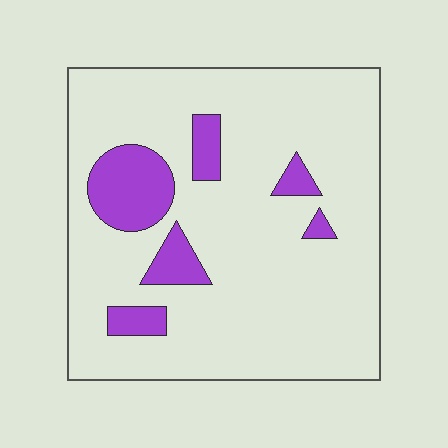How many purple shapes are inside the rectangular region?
6.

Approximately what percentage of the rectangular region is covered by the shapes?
Approximately 15%.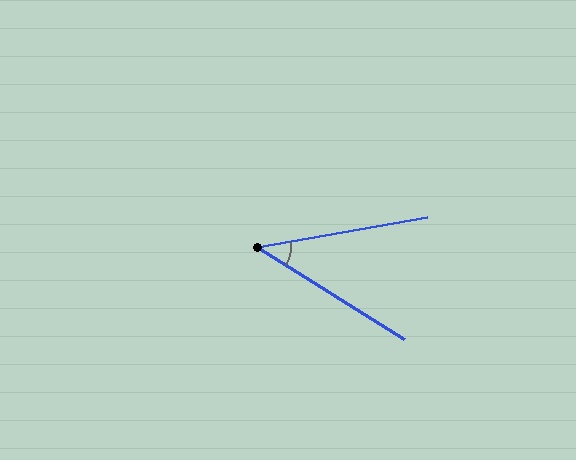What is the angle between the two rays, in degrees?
Approximately 42 degrees.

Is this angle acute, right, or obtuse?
It is acute.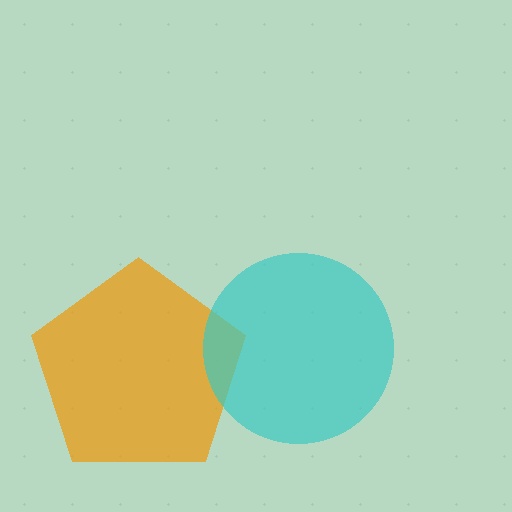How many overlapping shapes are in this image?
There are 2 overlapping shapes in the image.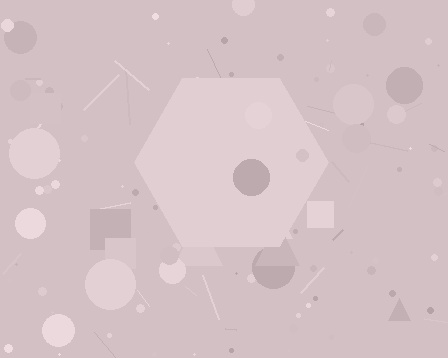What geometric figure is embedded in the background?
A hexagon is embedded in the background.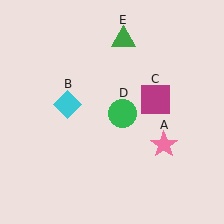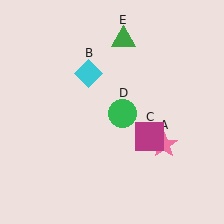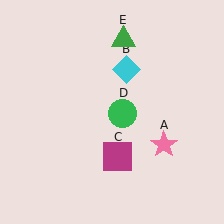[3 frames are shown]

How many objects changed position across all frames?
2 objects changed position: cyan diamond (object B), magenta square (object C).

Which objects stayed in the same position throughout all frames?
Pink star (object A) and green circle (object D) and green triangle (object E) remained stationary.